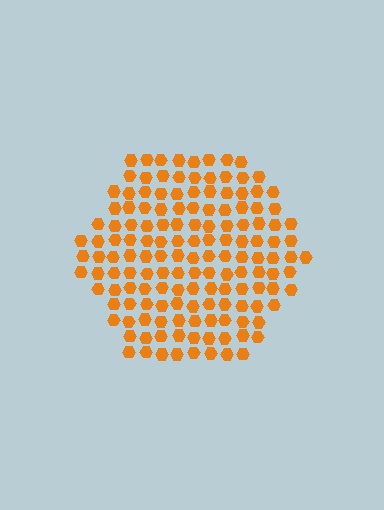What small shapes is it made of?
It is made of small hexagons.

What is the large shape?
The large shape is a hexagon.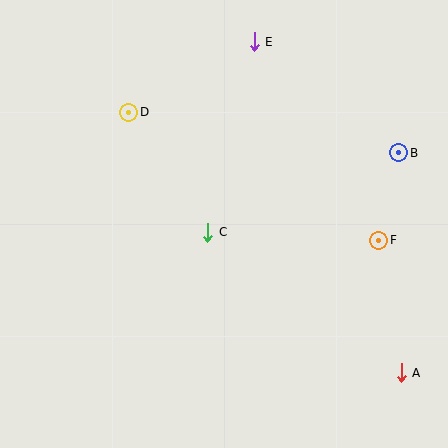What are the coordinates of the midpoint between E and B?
The midpoint between E and B is at (327, 97).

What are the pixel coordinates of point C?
Point C is at (208, 232).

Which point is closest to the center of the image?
Point C at (208, 232) is closest to the center.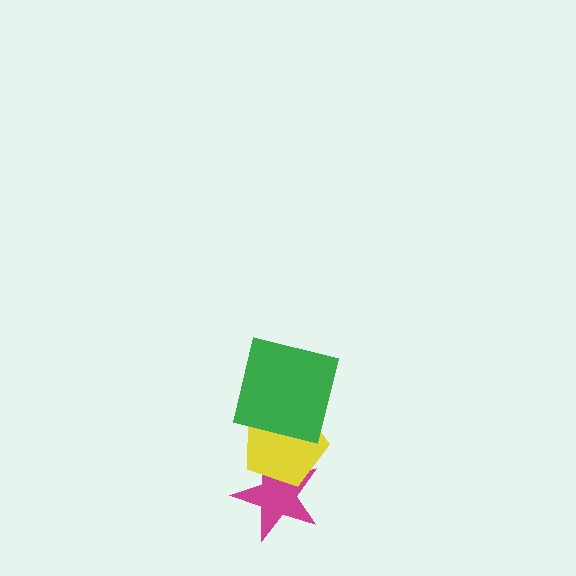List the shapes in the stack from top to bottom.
From top to bottom: the green square, the yellow pentagon, the magenta star.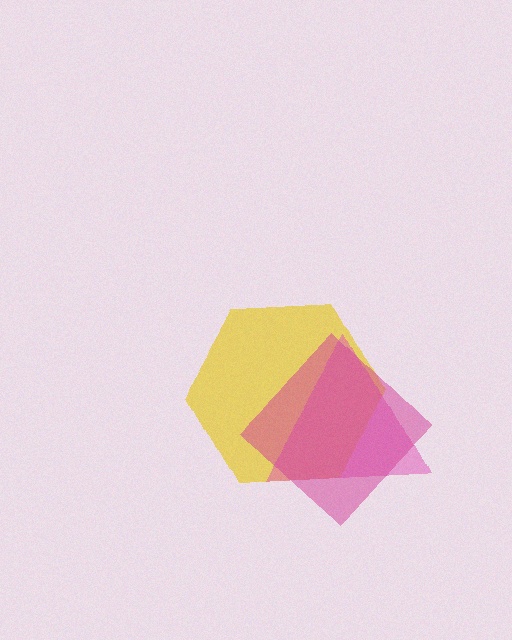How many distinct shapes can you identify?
There are 3 distinct shapes: a yellow hexagon, a pink triangle, a magenta diamond.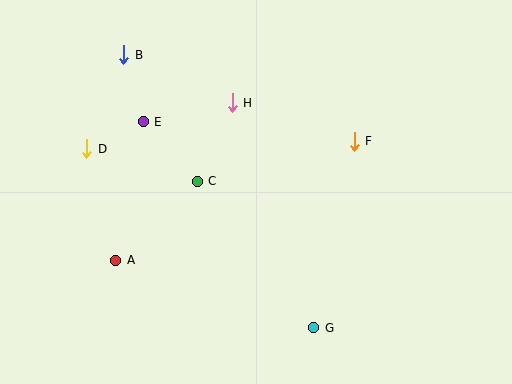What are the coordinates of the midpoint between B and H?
The midpoint between B and H is at (178, 79).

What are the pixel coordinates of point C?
Point C is at (197, 181).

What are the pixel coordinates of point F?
Point F is at (354, 141).